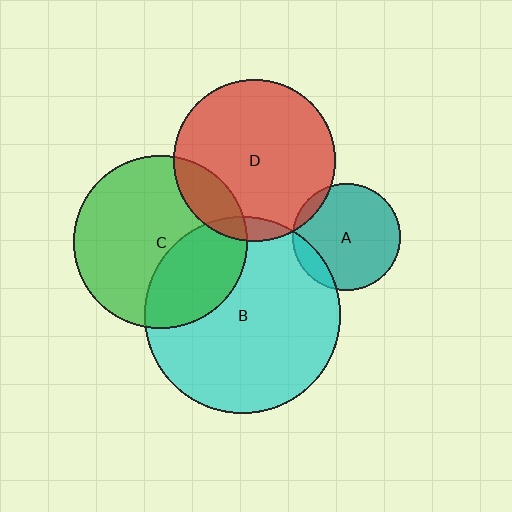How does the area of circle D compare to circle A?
Approximately 2.3 times.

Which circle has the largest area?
Circle B (cyan).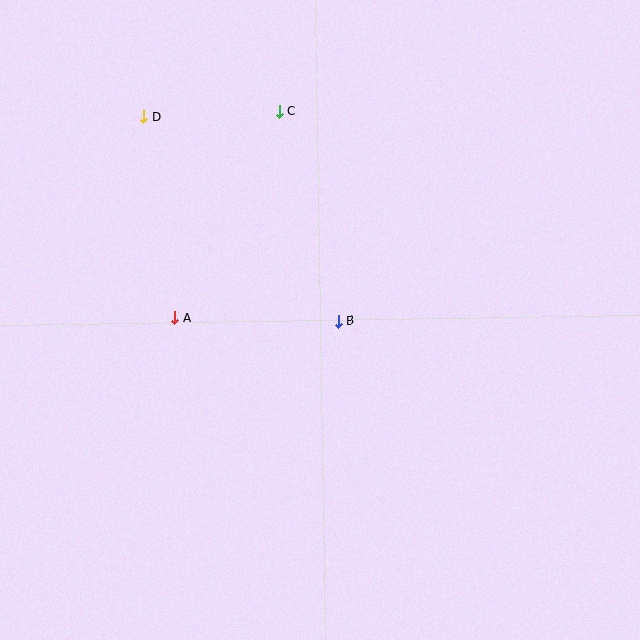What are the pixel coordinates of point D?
Point D is at (144, 116).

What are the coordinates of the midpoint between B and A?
The midpoint between B and A is at (257, 319).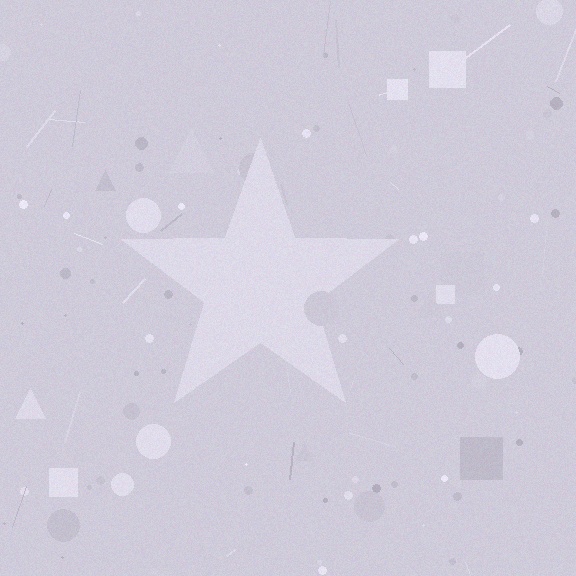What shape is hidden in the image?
A star is hidden in the image.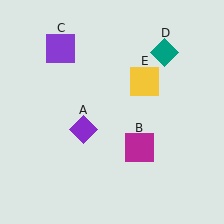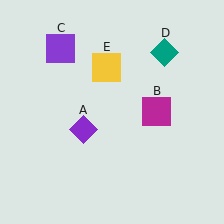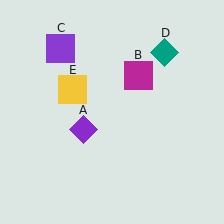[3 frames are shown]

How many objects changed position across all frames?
2 objects changed position: magenta square (object B), yellow square (object E).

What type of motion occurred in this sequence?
The magenta square (object B), yellow square (object E) rotated counterclockwise around the center of the scene.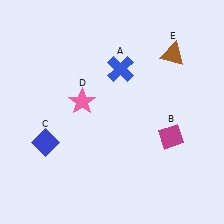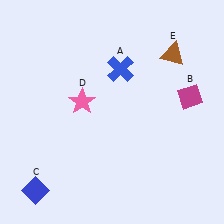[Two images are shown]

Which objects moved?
The objects that moved are: the magenta diamond (B), the blue diamond (C).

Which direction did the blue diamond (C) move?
The blue diamond (C) moved down.